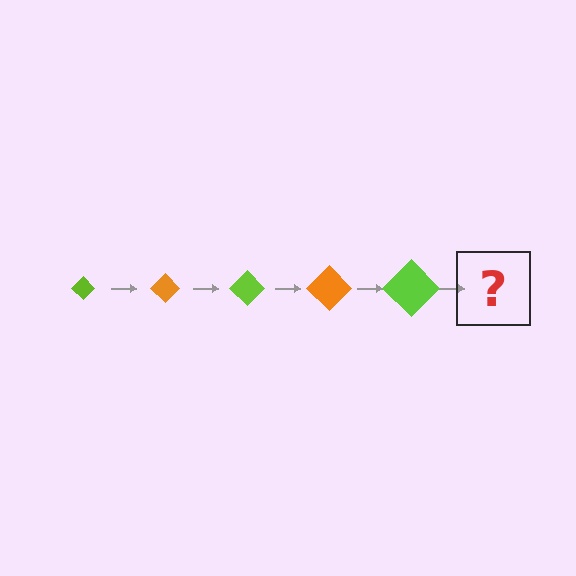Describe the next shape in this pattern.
It should be an orange diamond, larger than the previous one.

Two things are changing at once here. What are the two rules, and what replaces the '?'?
The two rules are that the diamond grows larger each step and the color cycles through lime and orange. The '?' should be an orange diamond, larger than the previous one.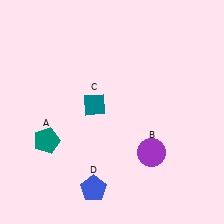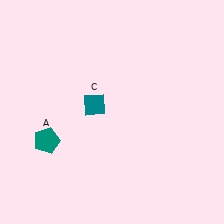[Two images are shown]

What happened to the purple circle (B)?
The purple circle (B) was removed in Image 2. It was in the bottom-right area of Image 1.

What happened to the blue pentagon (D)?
The blue pentagon (D) was removed in Image 2. It was in the bottom-left area of Image 1.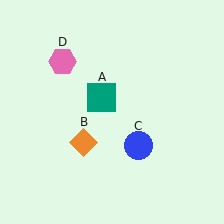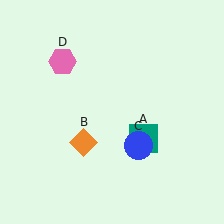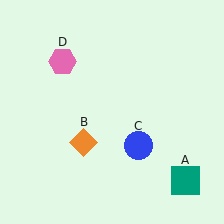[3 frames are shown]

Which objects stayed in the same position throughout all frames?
Orange diamond (object B) and blue circle (object C) and pink hexagon (object D) remained stationary.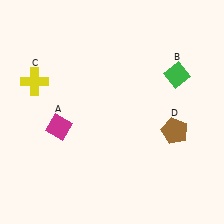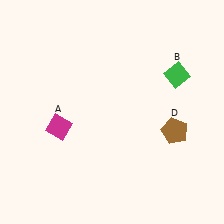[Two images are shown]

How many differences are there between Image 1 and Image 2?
There is 1 difference between the two images.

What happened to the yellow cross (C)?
The yellow cross (C) was removed in Image 2. It was in the top-left area of Image 1.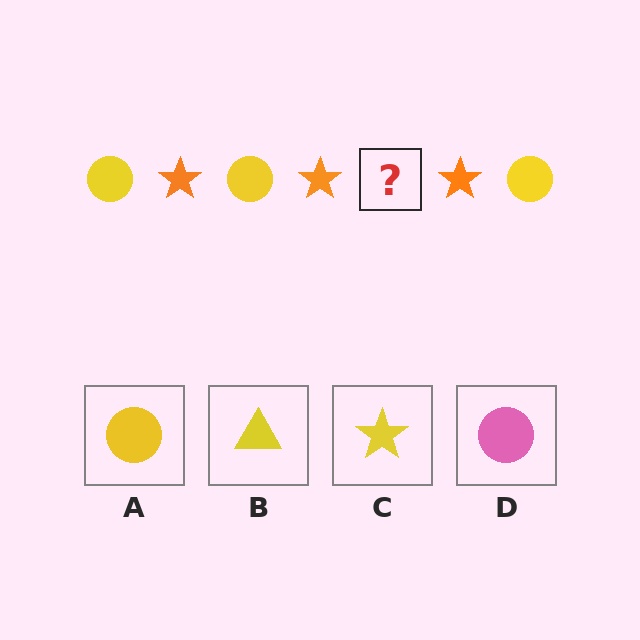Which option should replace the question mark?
Option A.